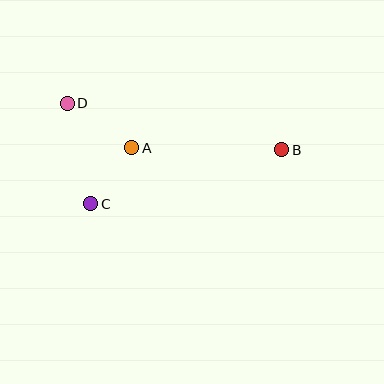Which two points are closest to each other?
Points A and C are closest to each other.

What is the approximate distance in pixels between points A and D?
The distance between A and D is approximately 78 pixels.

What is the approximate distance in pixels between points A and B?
The distance between A and B is approximately 150 pixels.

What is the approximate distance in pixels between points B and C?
The distance between B and C is approximately 198 pixels.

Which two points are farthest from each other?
Points B and D are farthest from each other.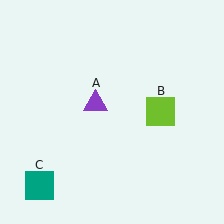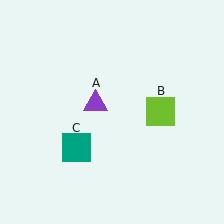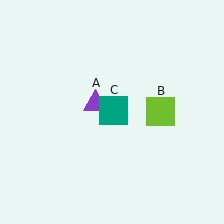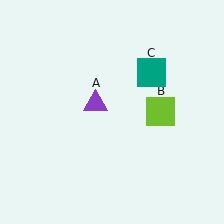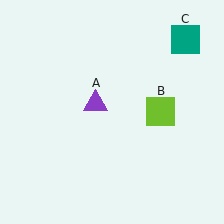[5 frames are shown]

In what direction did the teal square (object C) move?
The teal square (object C) moved up and to the right.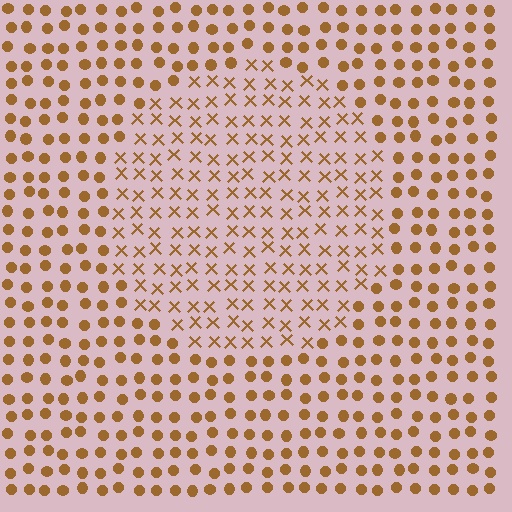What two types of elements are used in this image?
The image uses X marks inside the circle region and circles outside it.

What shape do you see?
I see a circle.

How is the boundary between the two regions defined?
The boundary is defined by a change in element shape: X marks inside vs. circles outside. All elements share the same color and spacing.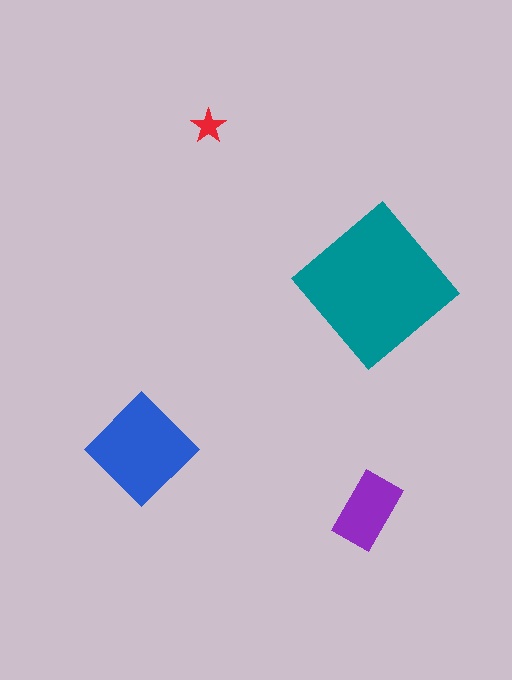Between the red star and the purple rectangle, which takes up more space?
The purple rectangle.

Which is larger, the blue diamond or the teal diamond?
The teal diamond.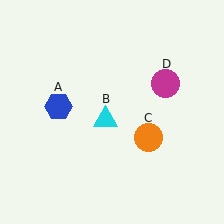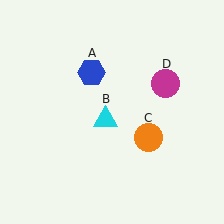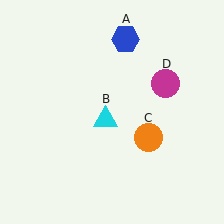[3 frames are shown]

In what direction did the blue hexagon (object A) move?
The blue hexagon (object A) moved up and to the right.